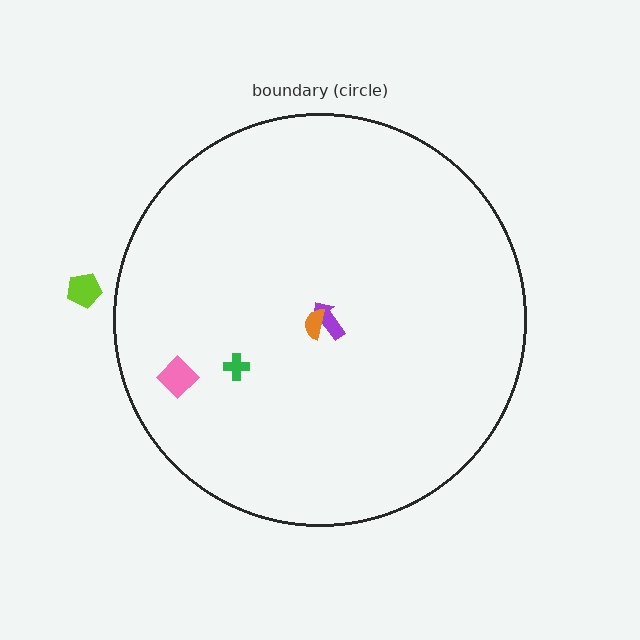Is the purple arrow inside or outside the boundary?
Inside.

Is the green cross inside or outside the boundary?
Inside.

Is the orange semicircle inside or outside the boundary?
Inside.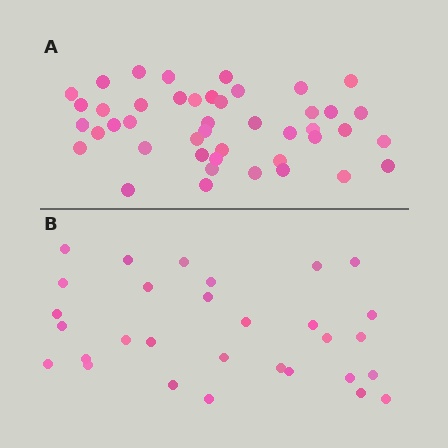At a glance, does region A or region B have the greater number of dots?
Region A (the top region) has more dots.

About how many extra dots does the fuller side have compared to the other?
Region A has approximately 15 more dots than region B.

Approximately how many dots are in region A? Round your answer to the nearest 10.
About 40 dots. (The exact count is 44, which rounds to 40.)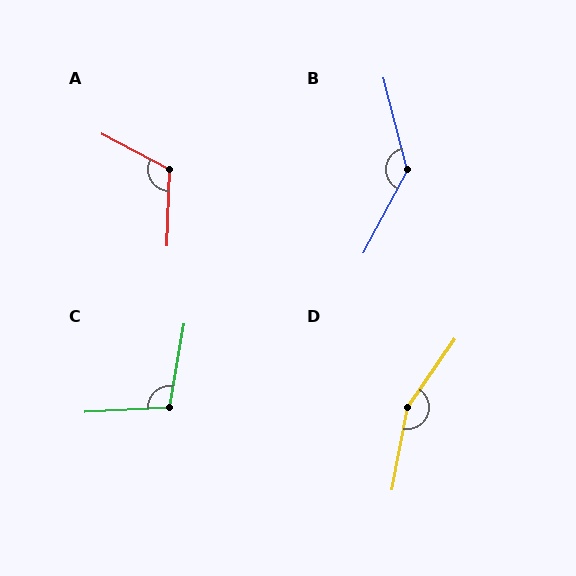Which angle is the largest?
D, at approximately 156 degrees.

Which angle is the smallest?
C, at approximately 103 degrees.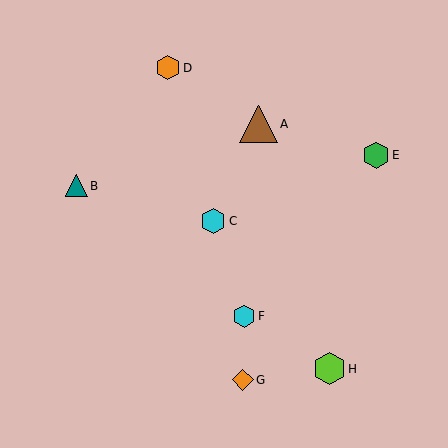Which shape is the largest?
The brown triangle (labeled A) is the largest.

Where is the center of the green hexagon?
The center of the green hexagon is at (376, 155).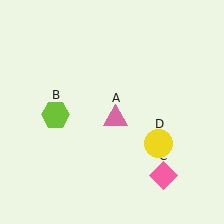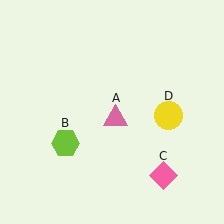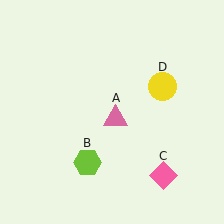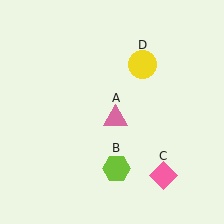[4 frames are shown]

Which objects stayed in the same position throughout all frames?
Pink triangle (object A) and pink diamond (object C) remained stationary.